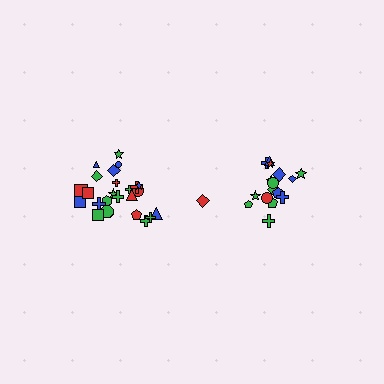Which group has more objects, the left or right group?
The left group.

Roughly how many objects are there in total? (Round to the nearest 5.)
Roughly 45 objects in total.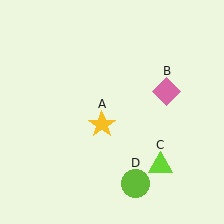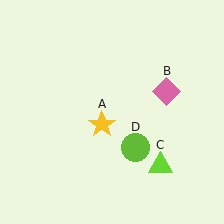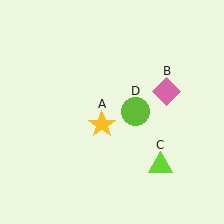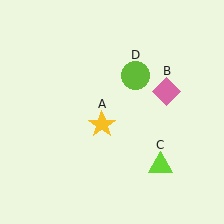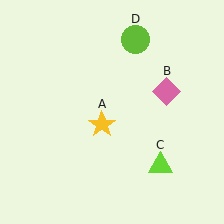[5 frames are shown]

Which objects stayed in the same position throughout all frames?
Yellow star (object A) and pink diamond (object B) and lime triangle (object C) remained stationary.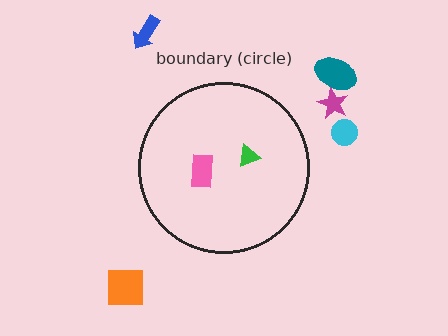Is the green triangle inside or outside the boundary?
Inside.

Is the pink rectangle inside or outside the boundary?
Inside.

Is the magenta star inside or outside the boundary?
Outside.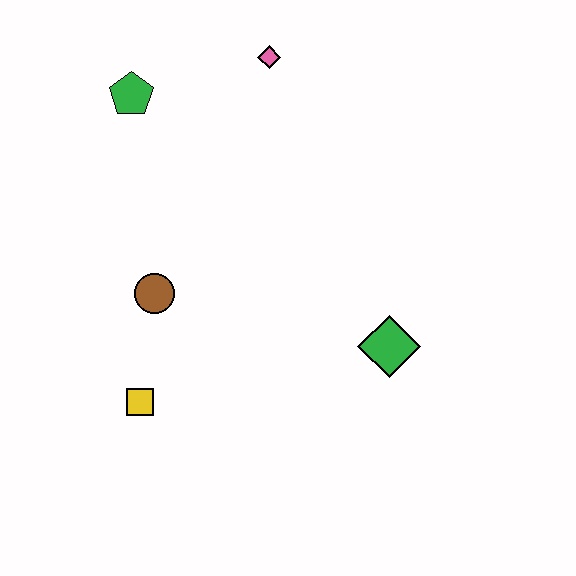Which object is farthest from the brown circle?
The pink diamond is farthest from the brown circle.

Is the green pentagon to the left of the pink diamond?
Yes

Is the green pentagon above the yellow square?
Yes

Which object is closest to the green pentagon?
The pink diamond is closest to the green pentagon.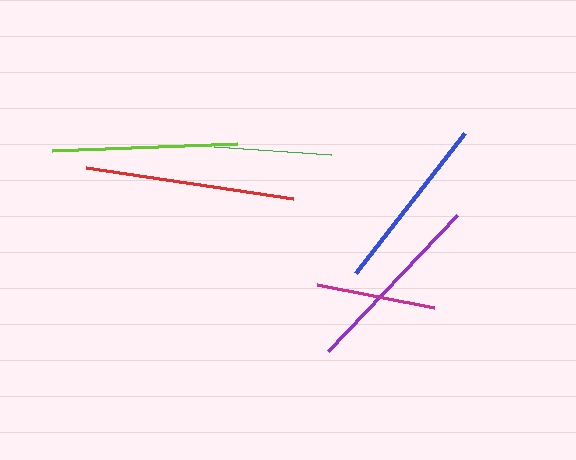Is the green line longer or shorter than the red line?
The red line is longer than the green line.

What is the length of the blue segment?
The blue segment is approximately 177 pixels long.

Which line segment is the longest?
The red line is the longest at approximately 209 pixels.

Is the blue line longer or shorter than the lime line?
The lime line is longer than the blue line.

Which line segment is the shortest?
The green line is the shortest at approximately 117 pixels.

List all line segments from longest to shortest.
From longest to shortest: red, purple, lime, blue, magenta, green.